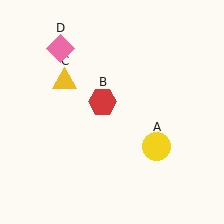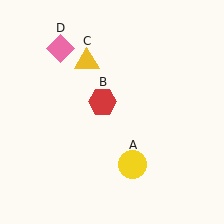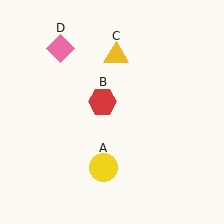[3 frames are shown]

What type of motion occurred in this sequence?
The yellow circle (object A), yellow triangle (object C) rotated clockwise around the center of the scene.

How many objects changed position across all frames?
2 objects changed position: yellow circle (object A), yellow triangle (object C).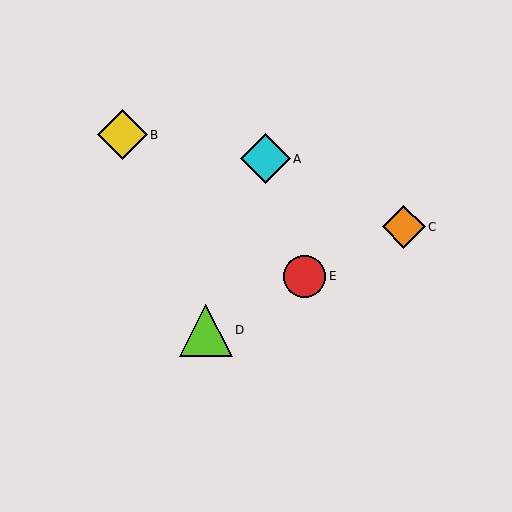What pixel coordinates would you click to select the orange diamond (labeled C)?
Click at (404, 227) to select the orange diamond C.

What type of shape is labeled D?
Shape D is a lime triangle.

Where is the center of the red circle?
The center of the red circle is at (305, 276).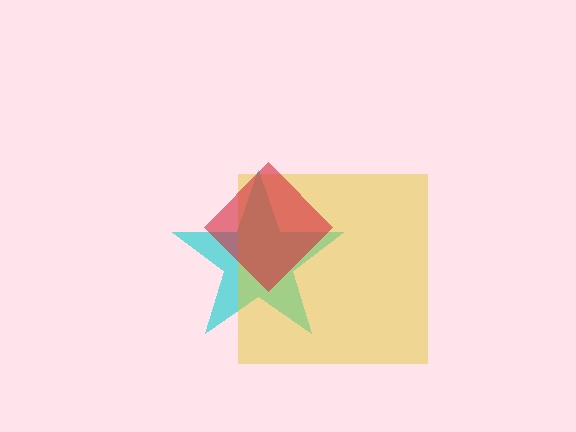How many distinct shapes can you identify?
There are 3 distinct shapes: a cyan star, a yellow square, a red diamond.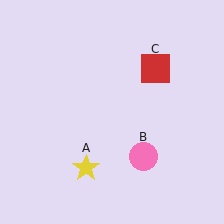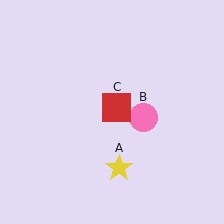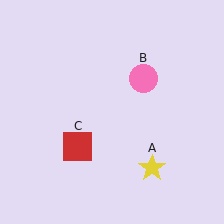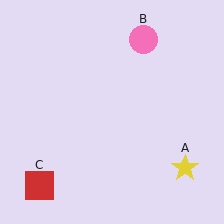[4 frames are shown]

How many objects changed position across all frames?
3 objects changed position: yellow star (object A), pink circle (object B), red square (object C).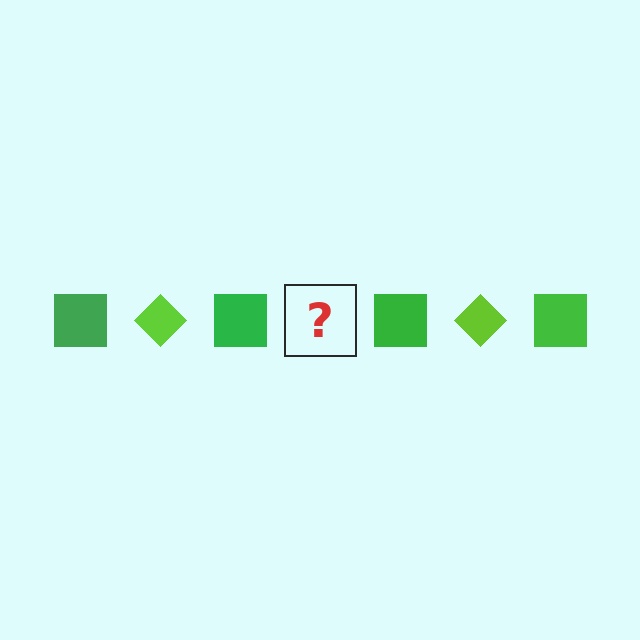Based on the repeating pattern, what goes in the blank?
The blank should be a lime diamond.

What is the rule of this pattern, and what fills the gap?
The rule is that the pattern alternates between green square and lime diamond. The gap should be filled with a lime diamond.